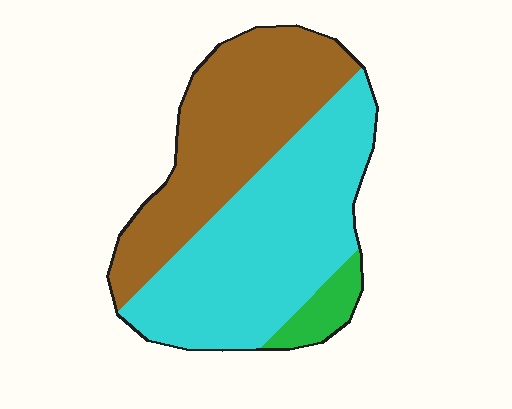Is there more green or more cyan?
Cyan.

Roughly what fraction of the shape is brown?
Brown takes up between a quarter and a half of the shape.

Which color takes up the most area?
Cyan, at roughly 50%.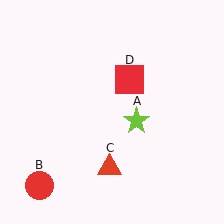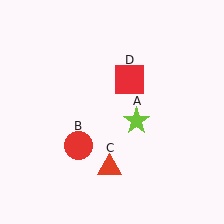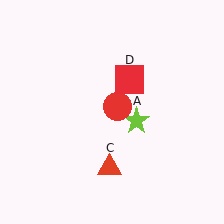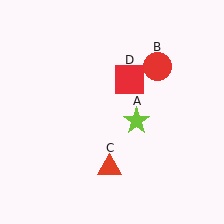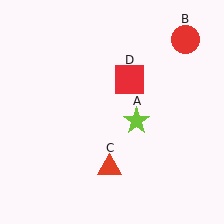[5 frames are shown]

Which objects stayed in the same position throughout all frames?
Lime star (object A) and red triangle (object C) and red square (object D) remained stationary.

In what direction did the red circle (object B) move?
The red circle (object B) moved up and to the right.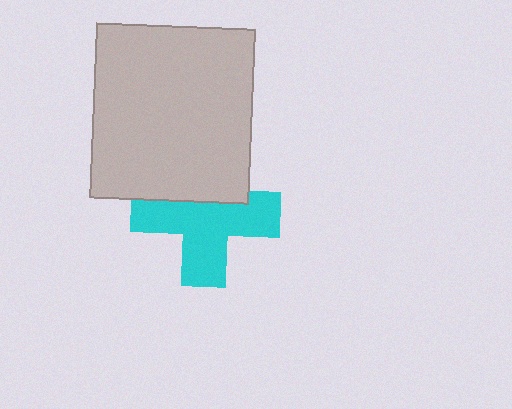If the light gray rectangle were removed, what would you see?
You would see the complete cyan cross.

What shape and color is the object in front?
The object in front is a light gray rectangle.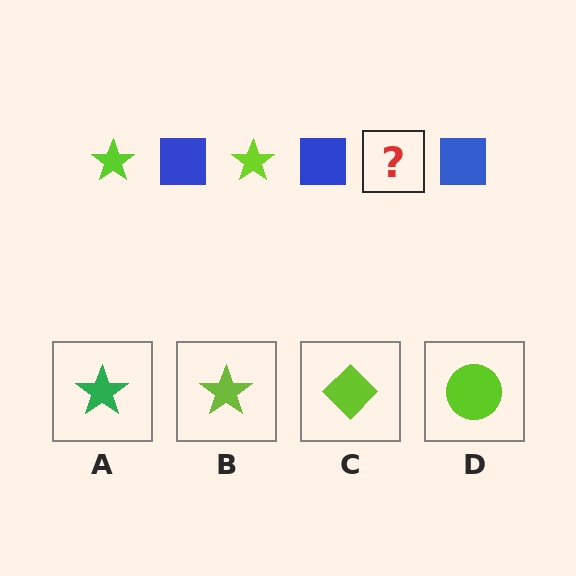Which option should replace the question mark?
Option B.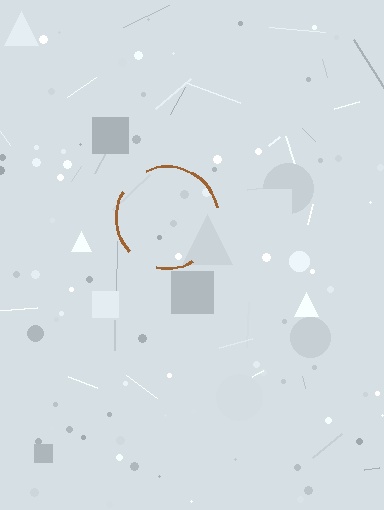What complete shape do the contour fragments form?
The contour fragments form a circle.